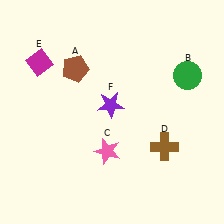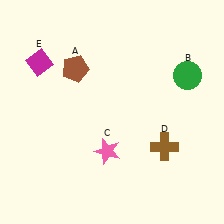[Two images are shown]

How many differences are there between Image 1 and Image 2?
There is 1 difference between the two images.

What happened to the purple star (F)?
The purple star (F) was removed in Image 2. It was in the top-left area of Image 1.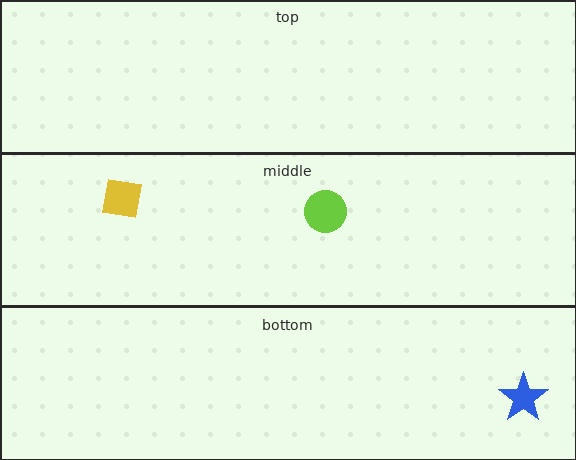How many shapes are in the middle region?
2.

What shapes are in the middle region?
The lime circle, the yellow square.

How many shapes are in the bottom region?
1.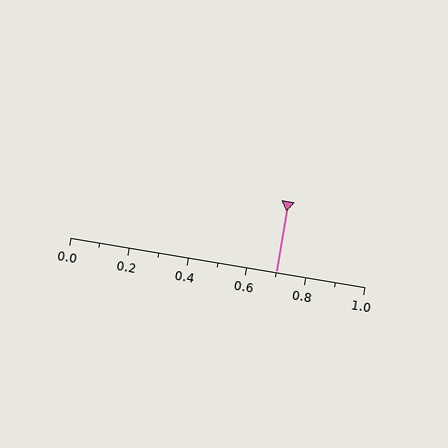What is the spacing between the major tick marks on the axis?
The major ticks are spaced 0.2 apart.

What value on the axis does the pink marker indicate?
The marker indicates approximately 0.7.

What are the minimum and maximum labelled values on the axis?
The axis runs from 0.0 to 1.0.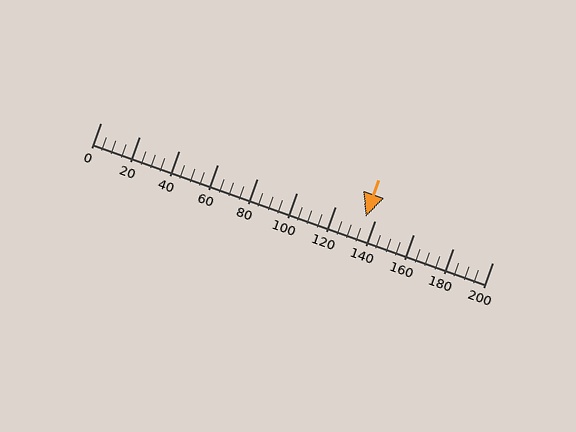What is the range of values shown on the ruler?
The ruler shows values from 0 to 200.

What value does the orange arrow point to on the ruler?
The orange arrow points to approximately 135.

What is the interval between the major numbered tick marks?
The major tick marks are spaced 20 units apart.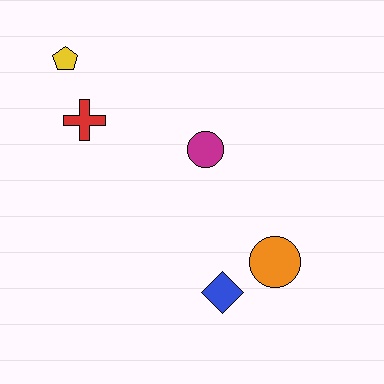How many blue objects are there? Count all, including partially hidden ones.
There is 1 blue object.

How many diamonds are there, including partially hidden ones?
There is 1 diamond.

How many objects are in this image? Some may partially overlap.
There are 5 objects.